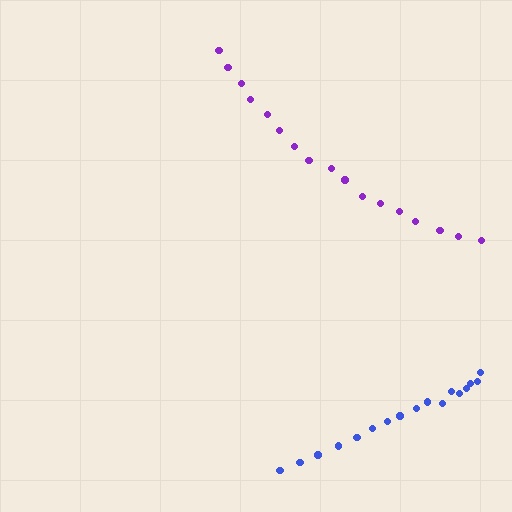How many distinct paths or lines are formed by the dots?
There are 2 distinct paths.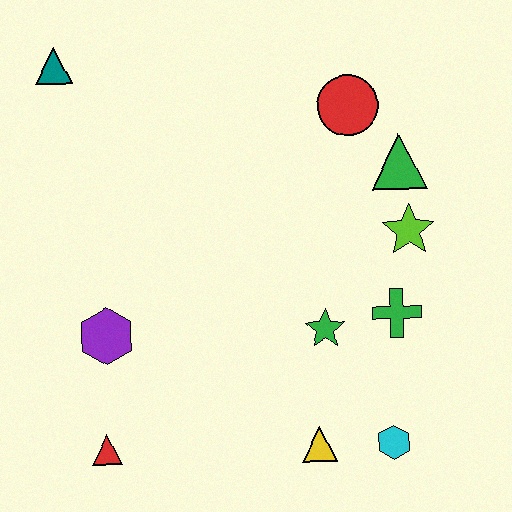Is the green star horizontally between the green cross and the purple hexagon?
Yes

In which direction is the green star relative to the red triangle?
The green star is to the right of the red triangle.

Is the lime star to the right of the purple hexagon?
Yes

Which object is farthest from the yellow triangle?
The teal triangle is farthest from the yellow triangle.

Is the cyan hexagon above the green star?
No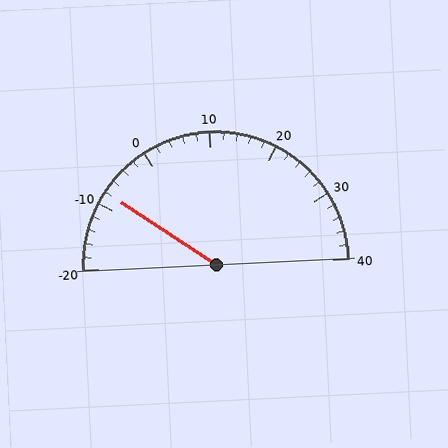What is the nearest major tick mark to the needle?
The nearest major tick mark is -10.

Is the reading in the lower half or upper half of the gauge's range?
The reading is in the lower half of the range (-20 to 40).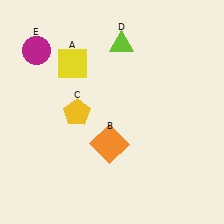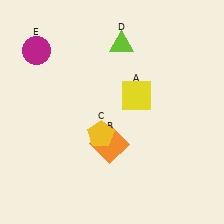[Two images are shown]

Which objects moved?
The objects that moved are: the yellow square (A), the yellow pentagon (C).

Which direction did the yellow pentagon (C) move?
The yellow pentagon (C) moved right.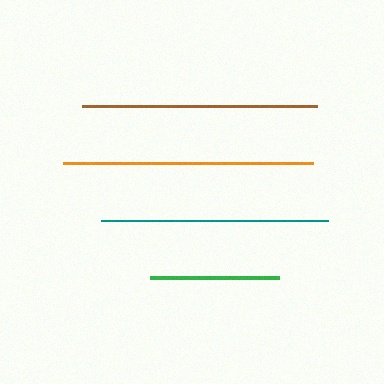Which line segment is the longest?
The orange line is the longest at approximately 249 pixels.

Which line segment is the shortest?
The green line is the shortest at approximately 129 pixels.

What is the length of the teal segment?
The teal segment is approximately 227 pixels long.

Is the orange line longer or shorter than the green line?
The orange line is longer than the green line.